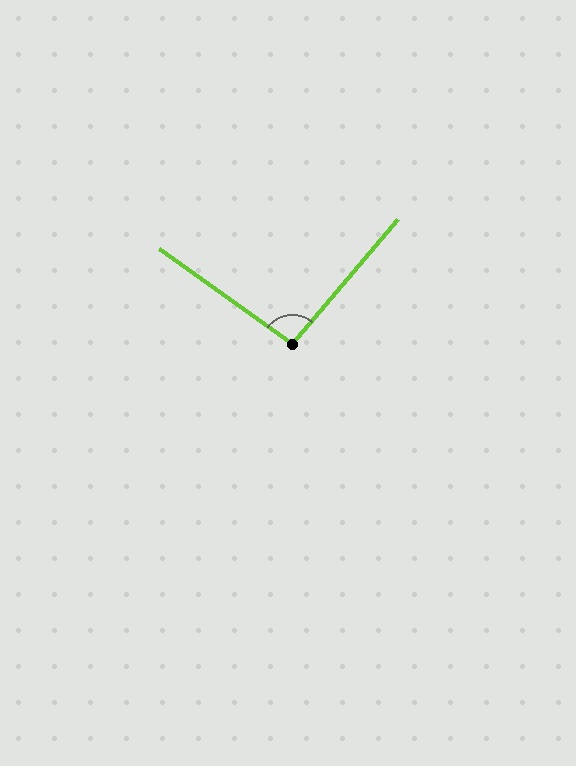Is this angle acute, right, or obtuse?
It is approximately a right angle.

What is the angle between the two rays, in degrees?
Approximately 94 degrees.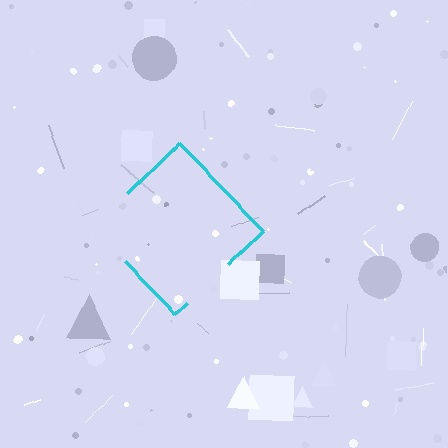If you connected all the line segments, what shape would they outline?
They would outline a diamond.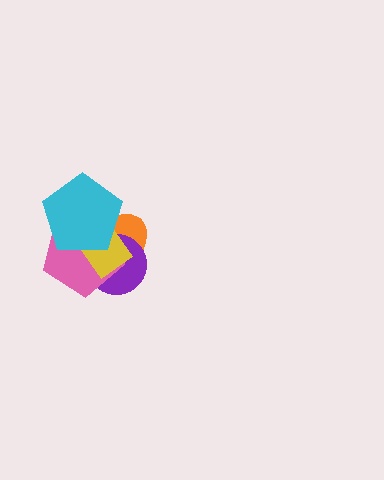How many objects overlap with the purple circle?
4 objects overlap with the purple circle.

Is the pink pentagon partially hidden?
Yes, it is partially covered by another shape.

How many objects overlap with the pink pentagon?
4 objects overlap with the pink pentagon.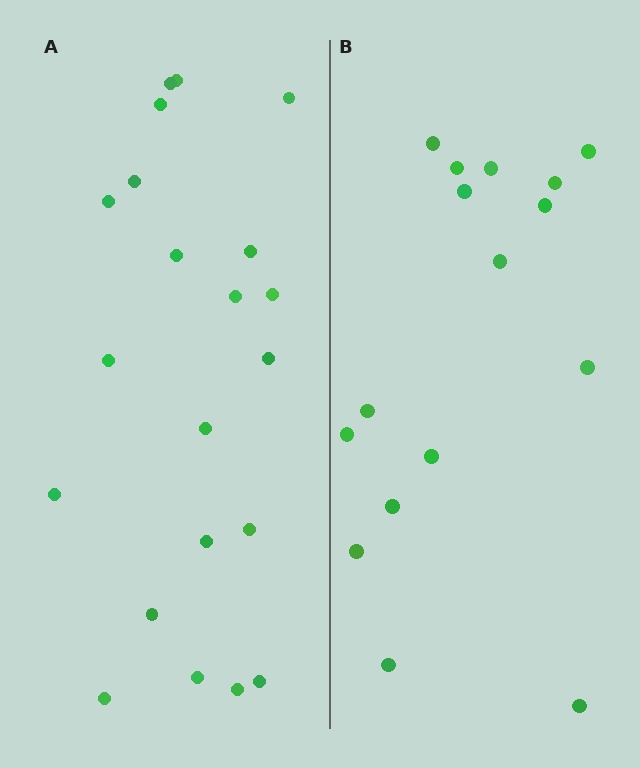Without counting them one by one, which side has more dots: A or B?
Region A (the left region) has more dots.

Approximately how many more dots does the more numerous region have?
Region A has about 5 more dots than region B.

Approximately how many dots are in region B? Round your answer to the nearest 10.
About 20 dots. (The exact count is 16, which rounds to 20.)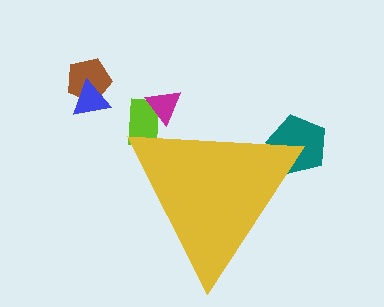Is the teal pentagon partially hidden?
Yes, the teal pentagon is partially hidden behind the yellow triangle.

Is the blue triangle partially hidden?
No, the blue triangle is fully visible.